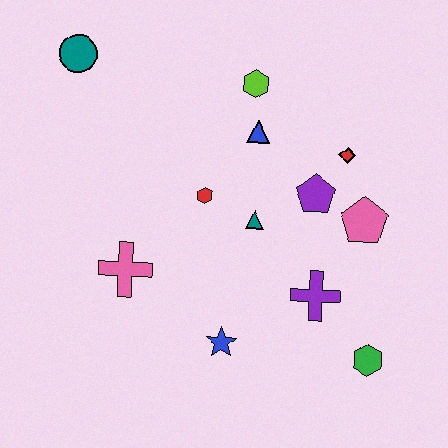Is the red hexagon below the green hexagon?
No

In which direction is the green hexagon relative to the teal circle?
The green hexagon is to the right of the teal circle.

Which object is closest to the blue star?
The purple cross is closest to the blue star.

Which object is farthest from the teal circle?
The green hexagon is farthest from the teal circle.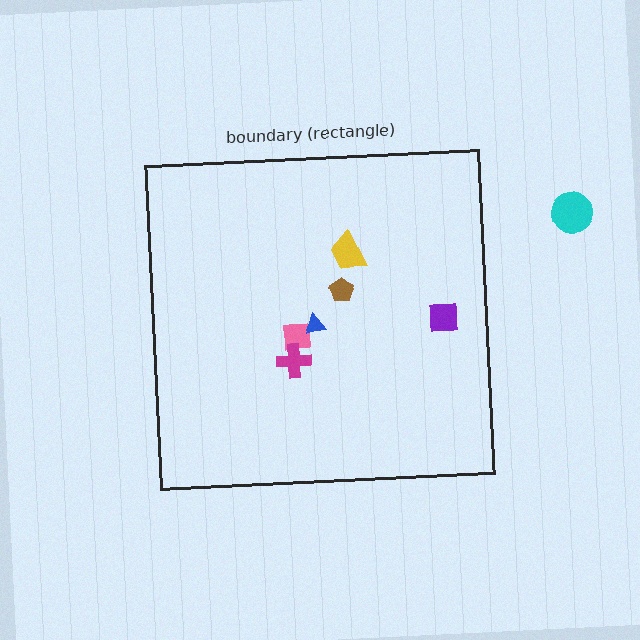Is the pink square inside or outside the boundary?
Inside.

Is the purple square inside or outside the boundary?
Inside.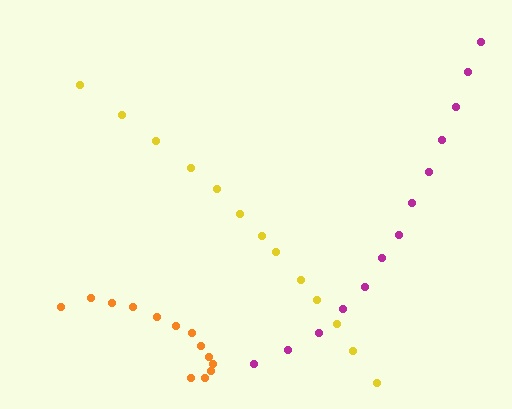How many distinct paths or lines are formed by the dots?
There are 3 distinct paths.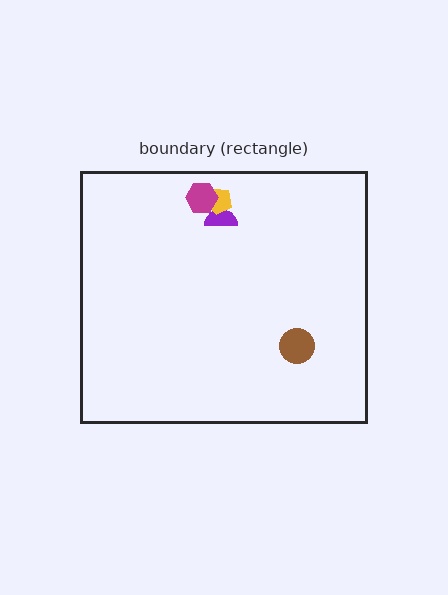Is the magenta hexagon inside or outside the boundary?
Inside.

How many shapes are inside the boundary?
4 inside, 0 outside.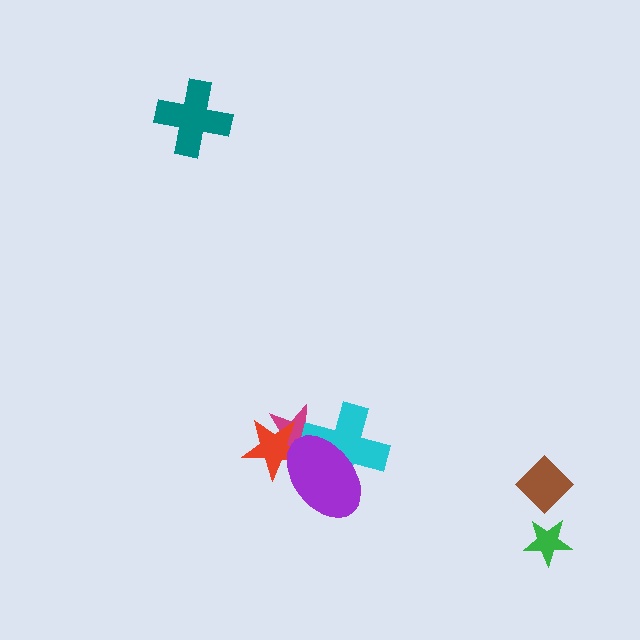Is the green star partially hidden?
No, no other shape covers it.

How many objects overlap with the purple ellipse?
3 objects overlap with the purple ellipse.